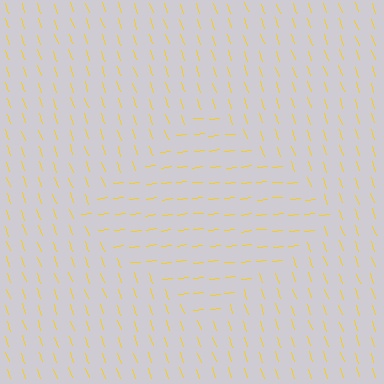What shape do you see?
I see a diamond.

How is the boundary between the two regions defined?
The boundary is defined purely by a change in line orientation (approximately 77 degrees difference). All lines are the same color and thickness.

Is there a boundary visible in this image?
Yes, there is a texture boundary formed by a change in line orientation.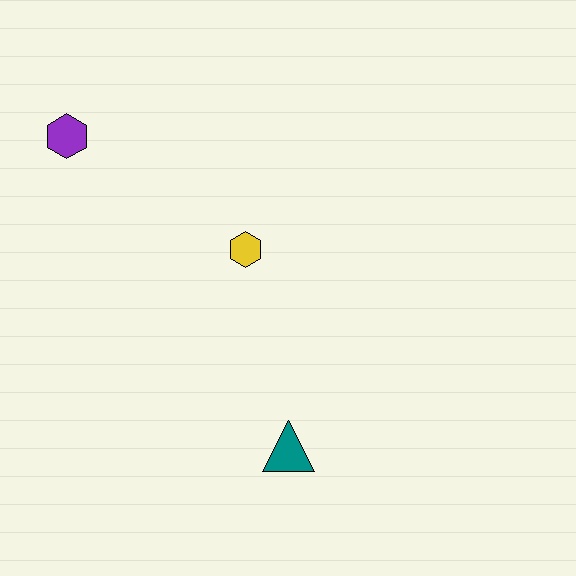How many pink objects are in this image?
There are no pink objects.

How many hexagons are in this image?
There are 2 hexagons.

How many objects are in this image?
There are 3 objects.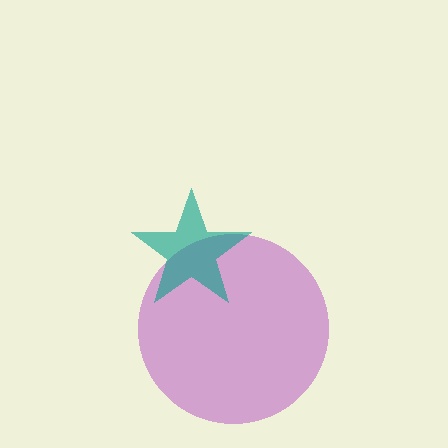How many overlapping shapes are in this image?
There are 2 overlapping shapes in the image.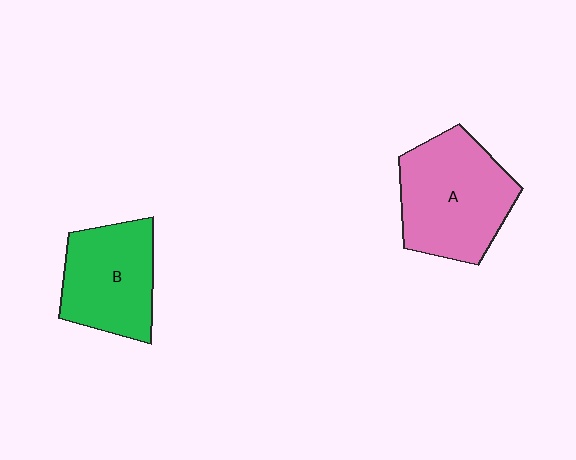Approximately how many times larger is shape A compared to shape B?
Approximately 1.2 times.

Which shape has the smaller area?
Shape B (green).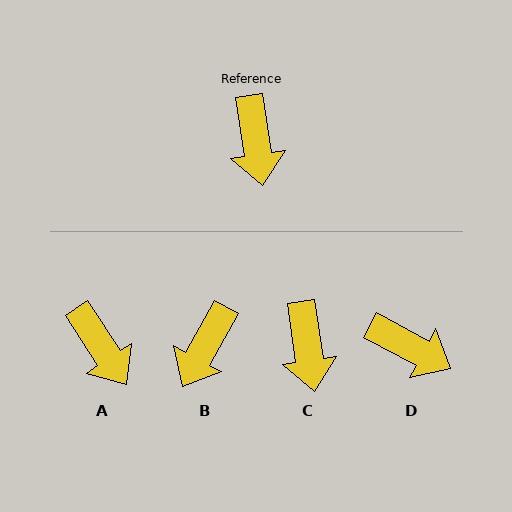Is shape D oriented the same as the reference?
No, it is off by about 53 degrees.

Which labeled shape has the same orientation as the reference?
C.